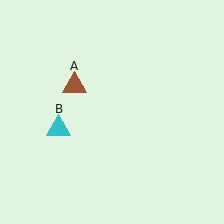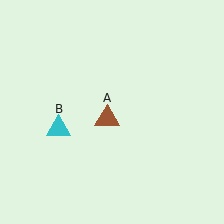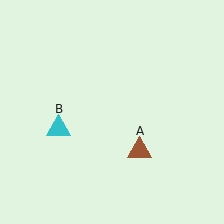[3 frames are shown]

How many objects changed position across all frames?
1 object changed position: brown triangle (object A).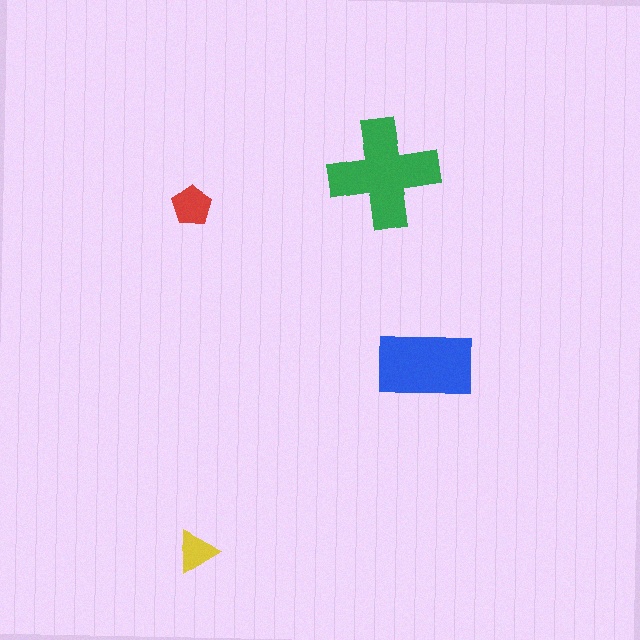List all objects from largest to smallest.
The green cross, the blue rectangle, the red pentagon, the yellow triangle.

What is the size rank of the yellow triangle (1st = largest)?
4th.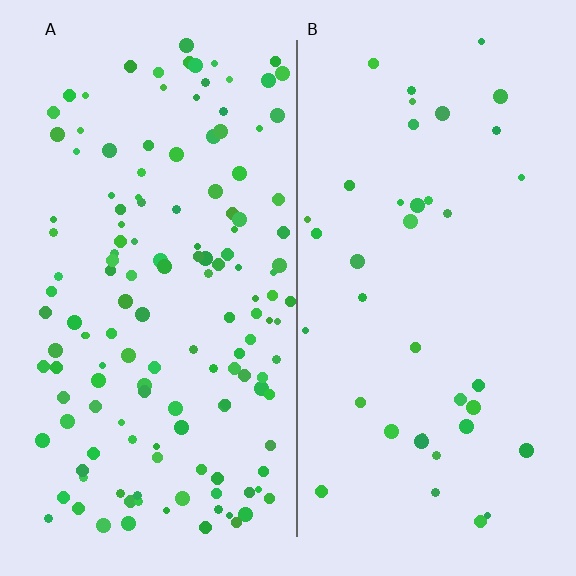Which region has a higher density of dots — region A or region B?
A (the left).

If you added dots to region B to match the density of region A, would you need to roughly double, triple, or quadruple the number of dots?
Approximately quadruple.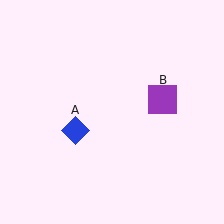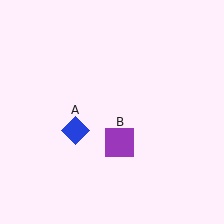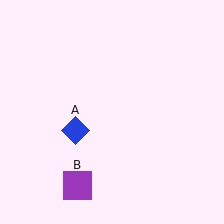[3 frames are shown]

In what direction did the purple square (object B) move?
The purple square (object B) moved down and to the left.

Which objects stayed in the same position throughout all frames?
Blue diamond (object A) remained stationary.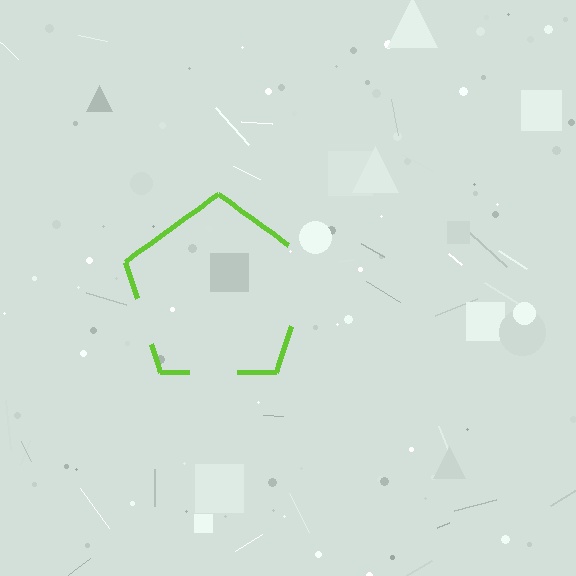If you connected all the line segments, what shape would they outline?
They would outline a pentagon.